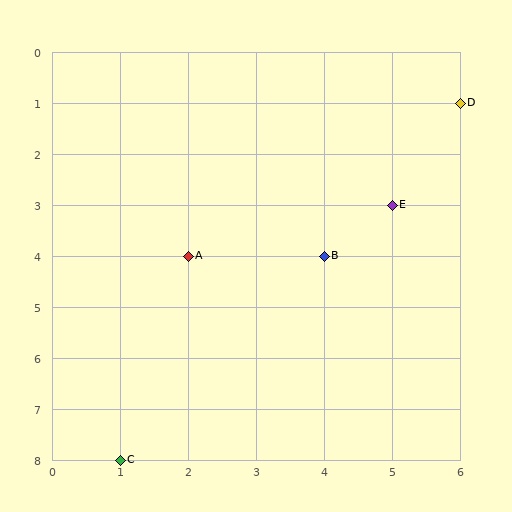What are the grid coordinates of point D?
Point D is at grid coordinates (6, 1).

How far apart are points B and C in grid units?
Points B and C are 3 columns and 4 rows apart (about 5.0 grid units diagonally).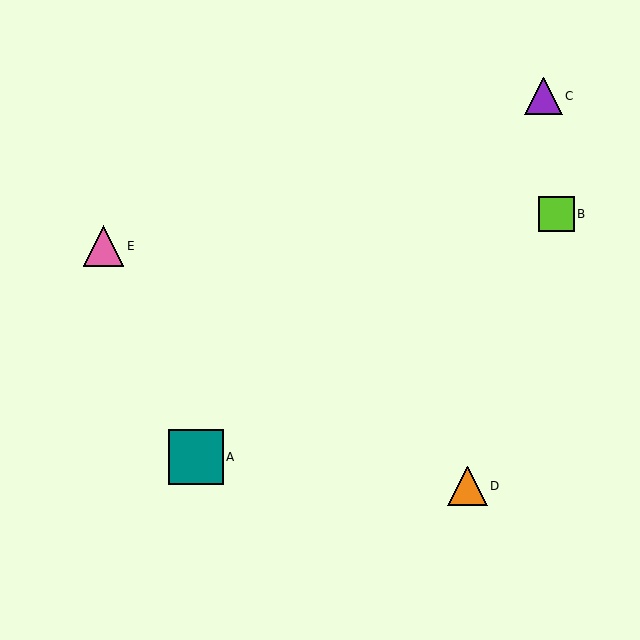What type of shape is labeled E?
Shape E is a pink triangle.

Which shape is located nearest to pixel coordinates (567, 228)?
The lime square (labeled B) at (557, 214) is nearest to that location.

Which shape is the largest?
The teal square (labeled A) is the largest.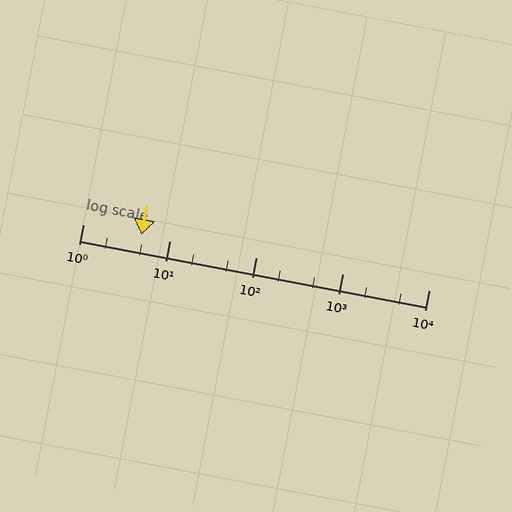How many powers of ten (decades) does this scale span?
The scale spans 4 decades, from 1 to 10000.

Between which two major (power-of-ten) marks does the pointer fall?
The pointer is between 1 and 10.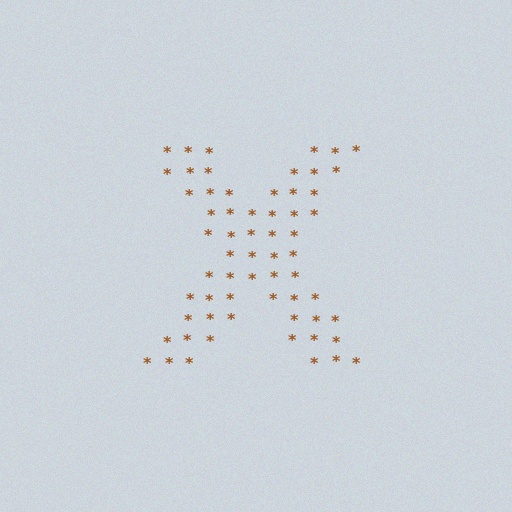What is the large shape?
The large shape is the letter X.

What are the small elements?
The small elements are asterisks.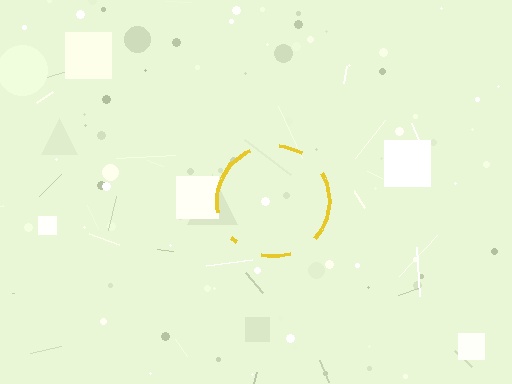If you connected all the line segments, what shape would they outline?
They would outline a circle.